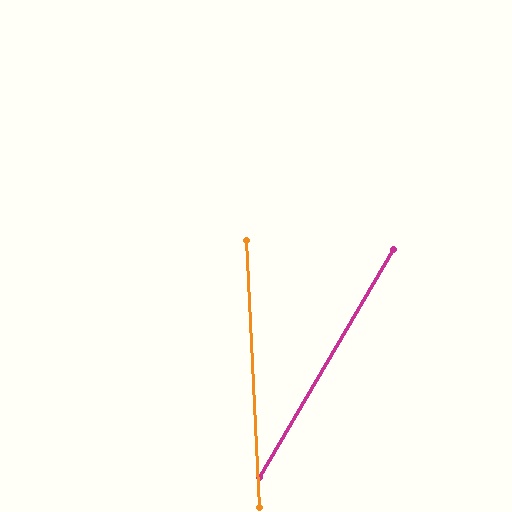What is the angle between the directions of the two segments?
Approximately 33 degrees.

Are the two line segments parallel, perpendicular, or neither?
Neither parallel nor perpendicular — they differ by about 33°.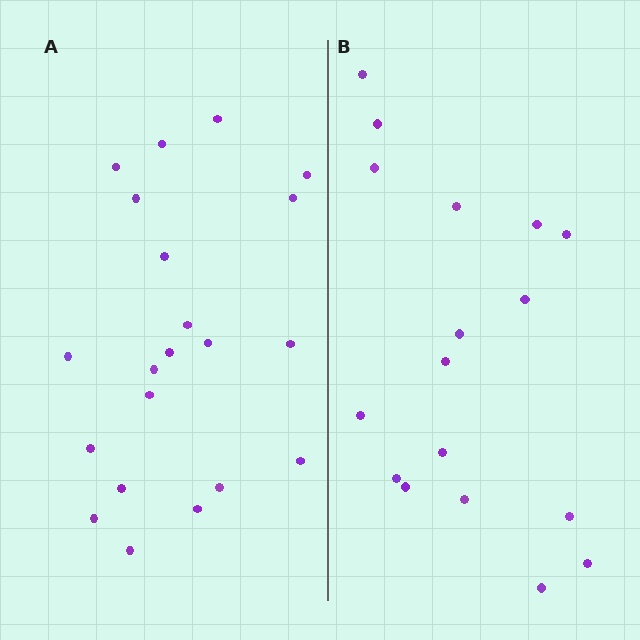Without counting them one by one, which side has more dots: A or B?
Region A (the left region) has more dots.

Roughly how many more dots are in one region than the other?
Region A has about 4 more dots than region B.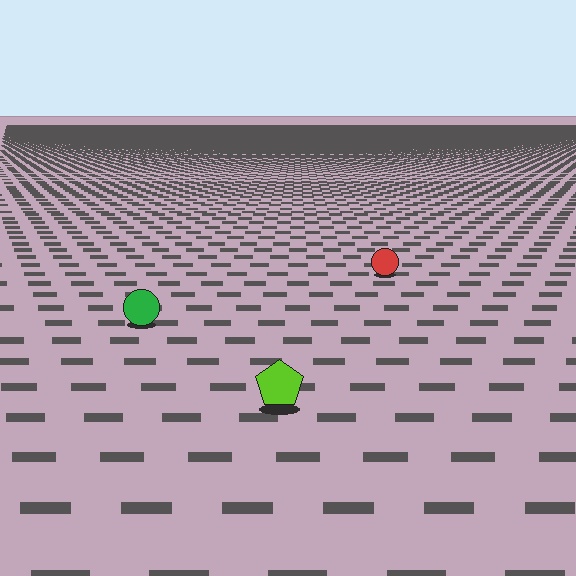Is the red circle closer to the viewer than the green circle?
No. The green circle is closer — you can tell from the texture gradient: the ground texture is coarser near it.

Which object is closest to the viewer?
The lime pentagon is closest. The texture marks near it are larger and more spread out.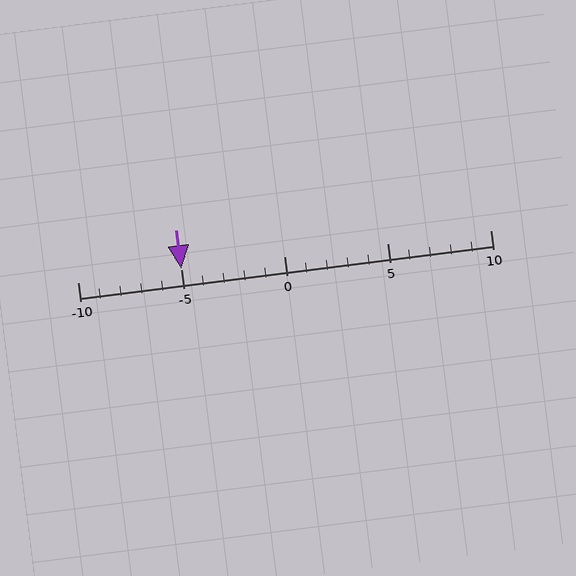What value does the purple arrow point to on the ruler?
The purple arrow points to approximately -5.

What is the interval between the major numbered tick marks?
The major tick marks are spaced 5 units apart.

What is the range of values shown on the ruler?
The ruler shows values from -10 to 10.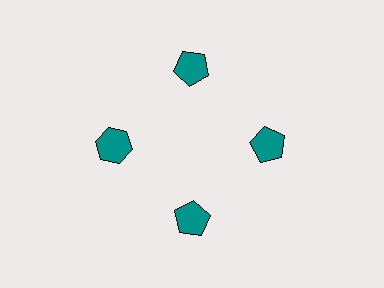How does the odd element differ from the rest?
It has a different shape: hexagon instead of pentagon.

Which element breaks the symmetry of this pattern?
The teal hexagon at roughly the 9 o'clock position breaks the symmetry. All other shapes are teal pentagons.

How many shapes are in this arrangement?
There are 4 shapes arranged in a ring pattern.